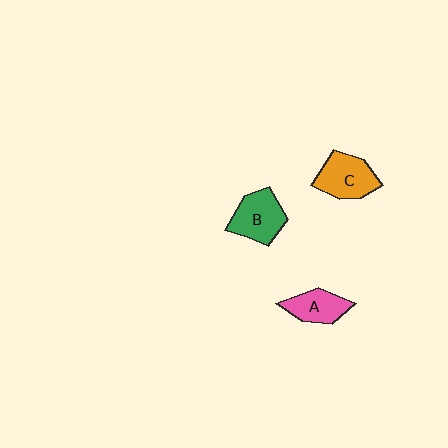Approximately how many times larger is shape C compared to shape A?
Approximately 1.3 times.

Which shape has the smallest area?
Shape A (pink).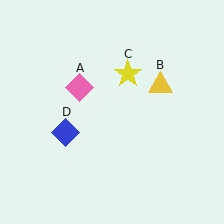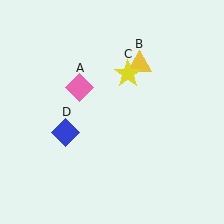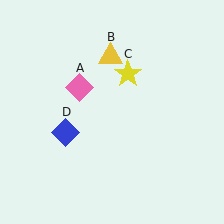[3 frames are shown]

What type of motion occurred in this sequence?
The yellow triangle (object B) rotated counterclockwise around the center of the scene.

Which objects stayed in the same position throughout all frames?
Pink diamond (object A) and yellow star (object C) and blue diamond (object D) remained stationary.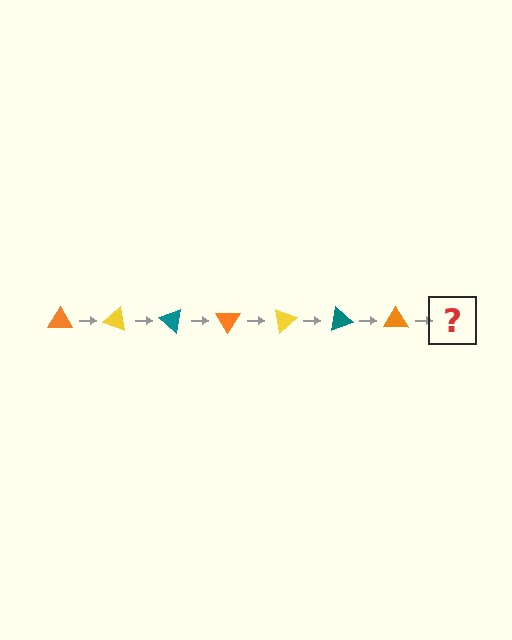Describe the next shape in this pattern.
It should be a yellow triangle, rotated 140 degrees from the start.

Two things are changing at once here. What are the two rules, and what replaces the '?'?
The two rules are that it rotates 20 degrees each step and the color cycles through orange, yellow, and teal. The '?' should be a yellow triangle, rotated 140 degrees from the start.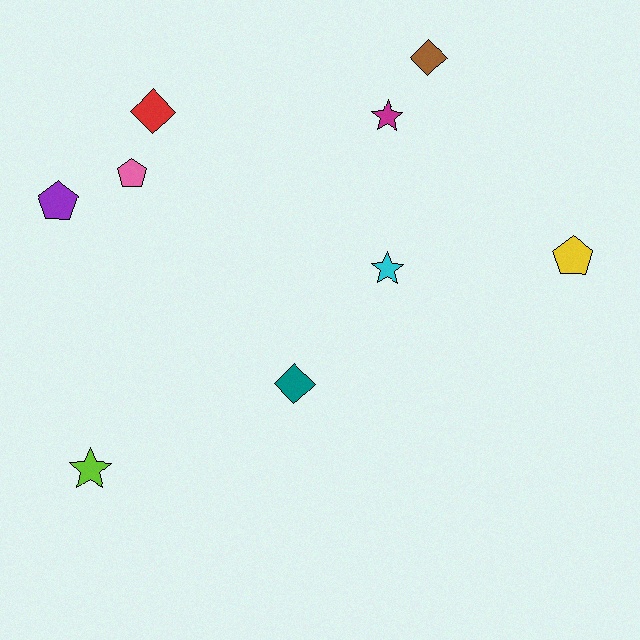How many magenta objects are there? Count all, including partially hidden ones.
There is 1 magenta object.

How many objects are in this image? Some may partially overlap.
There are 9 objects.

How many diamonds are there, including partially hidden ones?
There are 3 diamonds.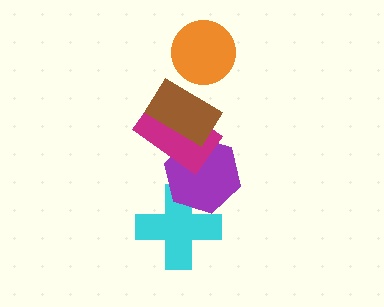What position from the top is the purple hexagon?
The purple hexagon is 4th from the top.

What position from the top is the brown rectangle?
The brown rectangle is 2nd from the top.